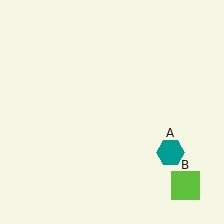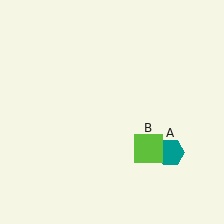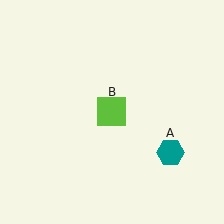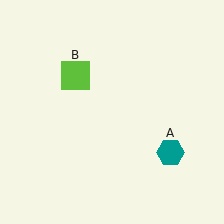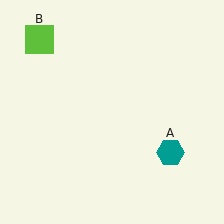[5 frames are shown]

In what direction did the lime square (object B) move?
The lime square (object B) moved up and to the left.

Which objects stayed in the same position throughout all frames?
Teal hexagon (object A) remained stationary.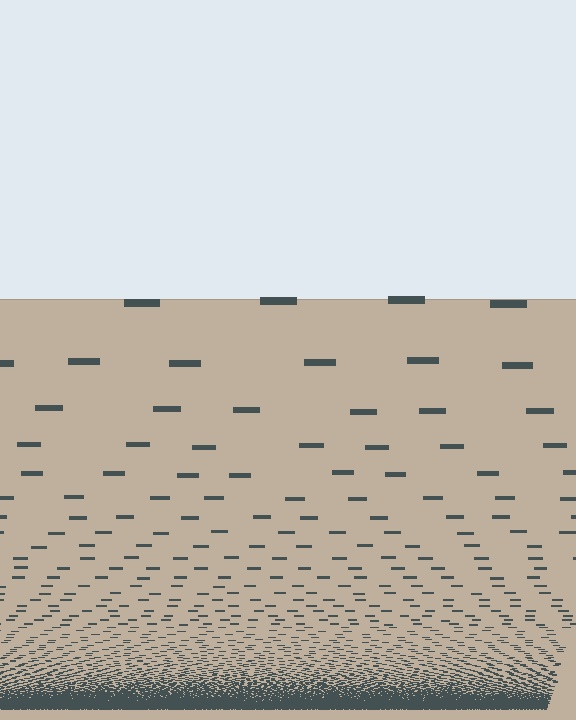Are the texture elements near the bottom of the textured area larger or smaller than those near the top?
Smaller. The gradient is inverted — elements near the bottom are smaller and denser.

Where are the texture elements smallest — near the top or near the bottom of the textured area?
Near the bottom.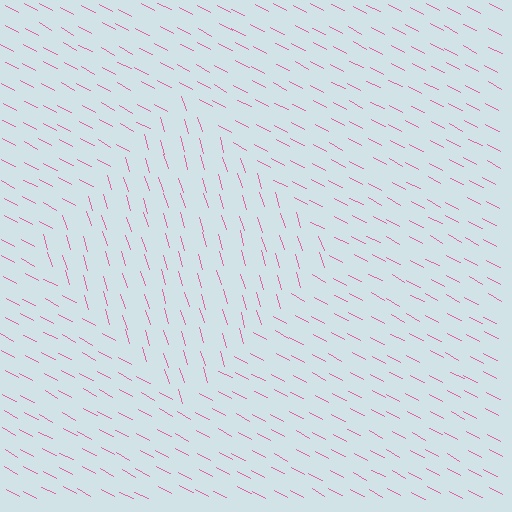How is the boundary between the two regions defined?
The boundary is defined purely by a change in line orientation (approximately 45 degrees difference). All lines are the same color and thickness.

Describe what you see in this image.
The image is filled with small pink line segments. A diamond region in the image has lines oriented differently from the surrounding lines, creating a visible texture boundary.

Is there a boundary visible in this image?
Yes, there is a texture boundary formed by a change in line orientation.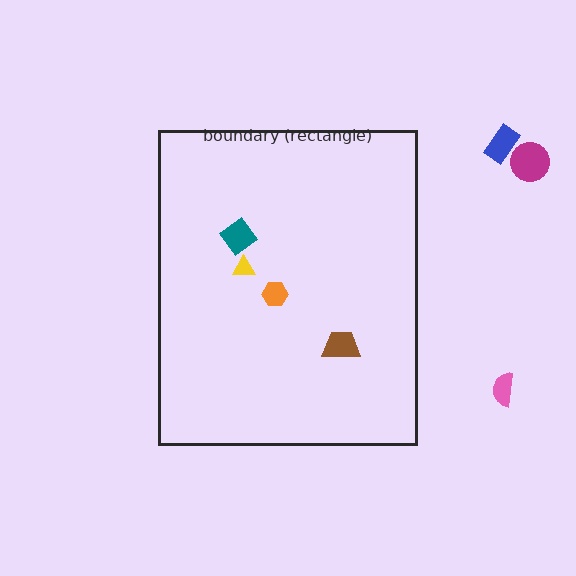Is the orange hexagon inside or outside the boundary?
Inside.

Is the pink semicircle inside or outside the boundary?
Outside.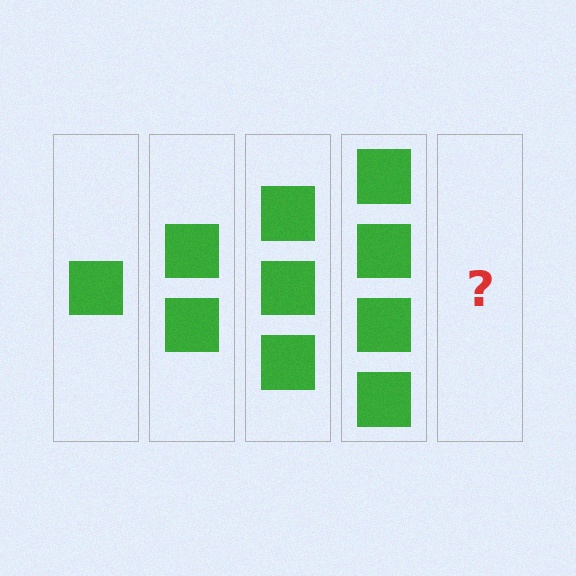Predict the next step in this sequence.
The next step is 5 squares.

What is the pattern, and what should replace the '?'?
The pattern is that each step adds one more square. The '?' should be 5 squares.